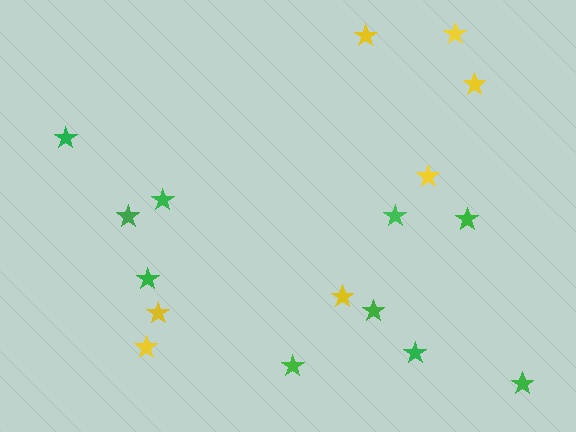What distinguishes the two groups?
There are 2 groups: one group of green stars (10) and one group of yellow stars (7).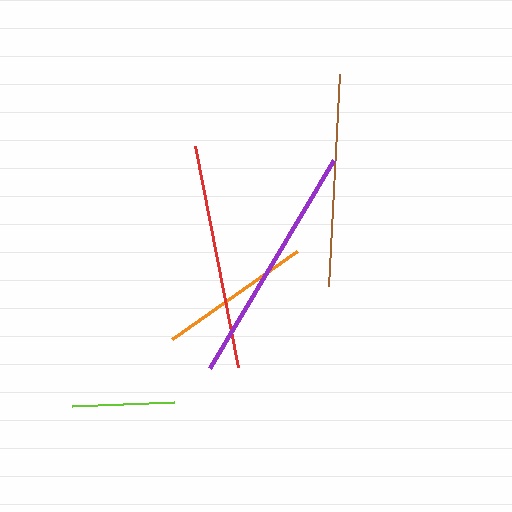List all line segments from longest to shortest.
From longest to shortest: purple, red, brown, orange, lime.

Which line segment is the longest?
The purple line is the longest at approximately 242 pixels.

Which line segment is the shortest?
The lime line is the shortest at approximately 102 pixels.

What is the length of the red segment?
The red segment is approximately 226 pixels long.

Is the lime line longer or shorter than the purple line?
The purple line is longer than the lime line.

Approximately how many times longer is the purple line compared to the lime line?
The purple line is approximately 2.4 times the length of the lime line.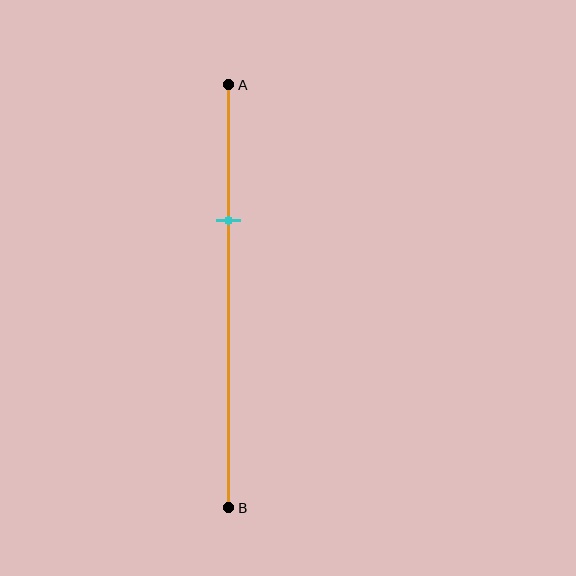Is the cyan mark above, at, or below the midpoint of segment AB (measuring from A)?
The cyan mark is above the midpoint of segment AB.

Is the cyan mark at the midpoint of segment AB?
No, the mark is at about 30% from A, not at the 50% midpoint.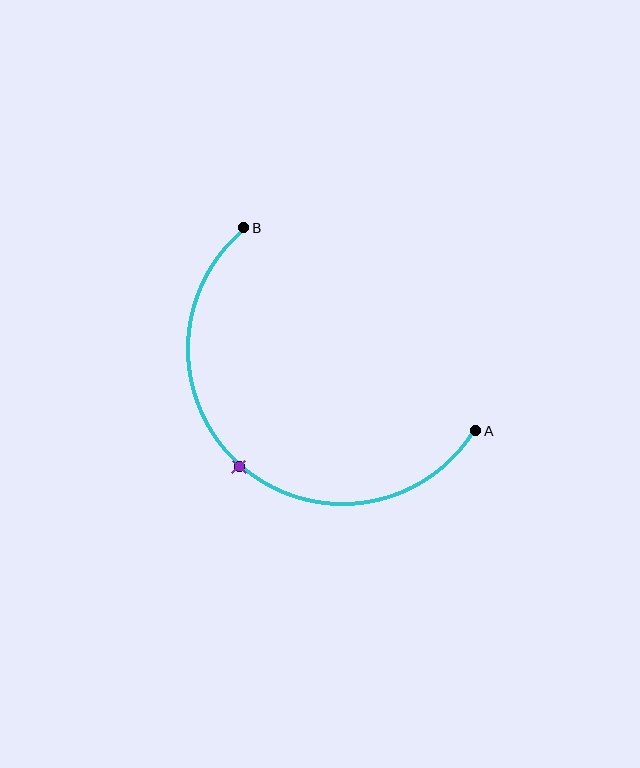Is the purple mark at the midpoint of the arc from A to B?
Yes. The purple mark lies on the arc at equal arc-length from both A and B — it is the arc midpoint.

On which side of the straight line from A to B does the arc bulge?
The arc bulges below and to the left of the straight line connecting A and B.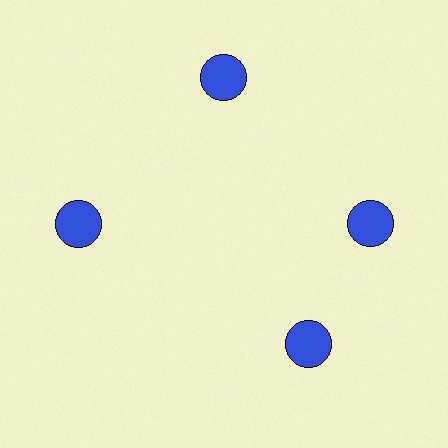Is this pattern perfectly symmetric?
No. The 4 blue circles are arranged in a ring, but one element near the 6 o'clock position is rotated out of alignment along the ring, breaking the 4-fold rotational symmetry.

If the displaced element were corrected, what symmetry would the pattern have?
It would have 4-fold rotational symmetry — the pattern would map onto itself every 90 degrees.